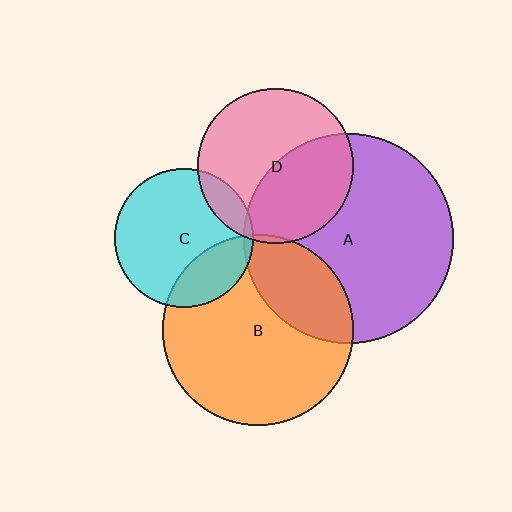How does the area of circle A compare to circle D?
Approximately 1.8 times.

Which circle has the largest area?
Circle A (purple).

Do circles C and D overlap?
Yes.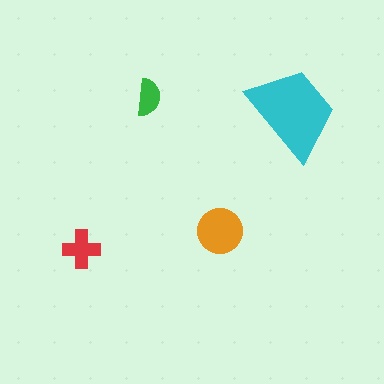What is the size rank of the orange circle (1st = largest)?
2nd.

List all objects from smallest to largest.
The green semicircle, the red cross, the orange circle, the cyan trapezoid.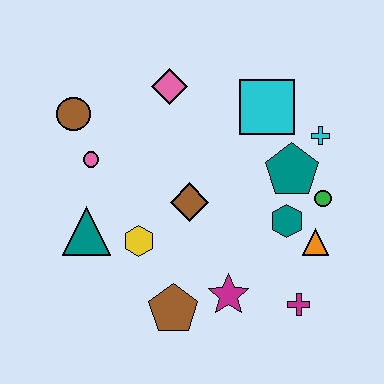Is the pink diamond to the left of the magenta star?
Yes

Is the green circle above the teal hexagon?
Yes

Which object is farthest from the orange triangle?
The brown circle is farthest from the orange triangle.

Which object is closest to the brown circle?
The pink circle is closest to the brown circle.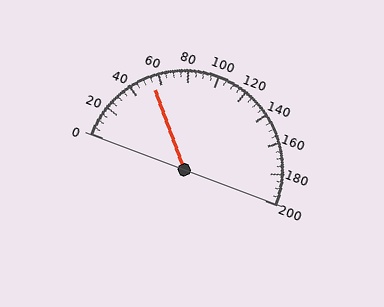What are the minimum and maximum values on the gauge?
The gauge ranges from 0 to 200.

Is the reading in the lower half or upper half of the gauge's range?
The reading is in the lower half of the range (0 to 200).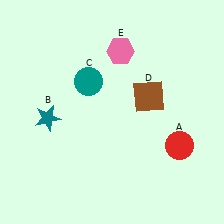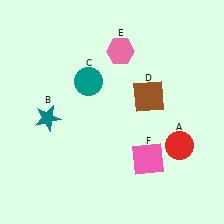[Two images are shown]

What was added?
A pink square (F) was added in Image 2.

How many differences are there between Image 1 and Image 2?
There is 1 difference between the two images.